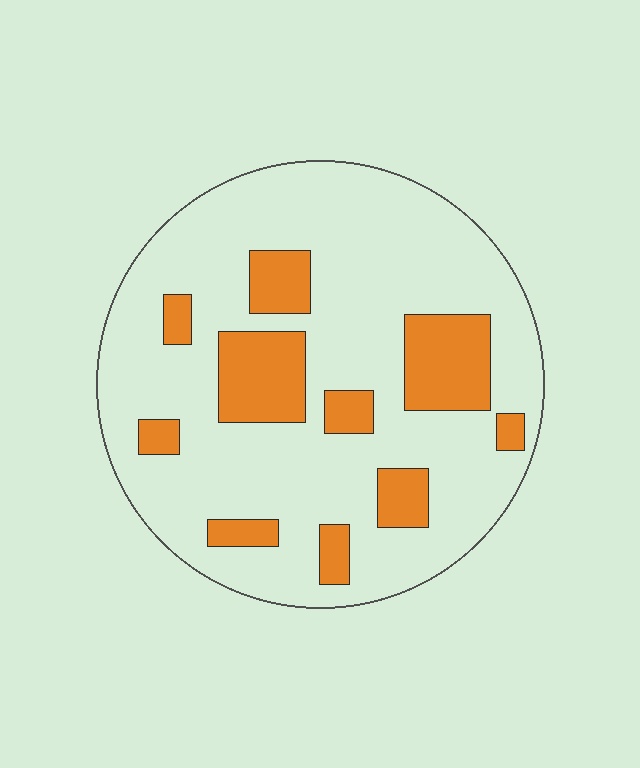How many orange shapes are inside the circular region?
10.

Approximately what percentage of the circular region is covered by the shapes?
Approximately 20%.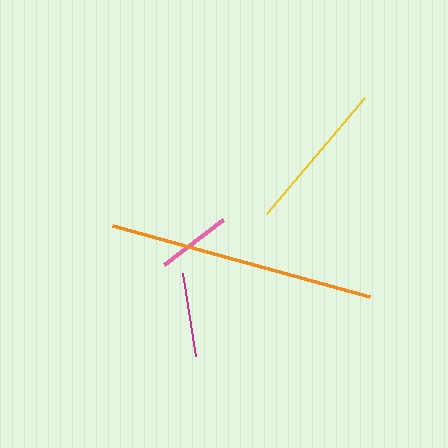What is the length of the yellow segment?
The yellow segment is approximately 152 pixels long.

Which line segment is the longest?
The orange line is the longest at approximately 266 pixels.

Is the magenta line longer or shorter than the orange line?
The orange line is longer than the magenta line.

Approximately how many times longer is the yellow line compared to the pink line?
The yellow line is approximately 2.0 times the length of the pink line.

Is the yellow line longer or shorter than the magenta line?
The yellow line is longer than the magenta line.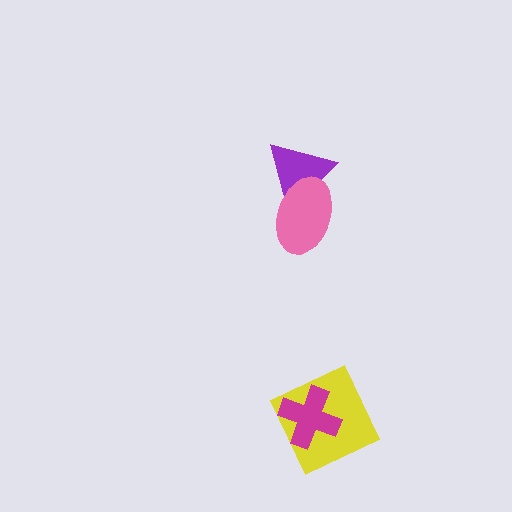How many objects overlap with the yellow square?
1 object overlaps with the yellow square.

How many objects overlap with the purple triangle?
1 object overlaps with the purple triangle.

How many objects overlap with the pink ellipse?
1 object overlaps with the pink ellipse.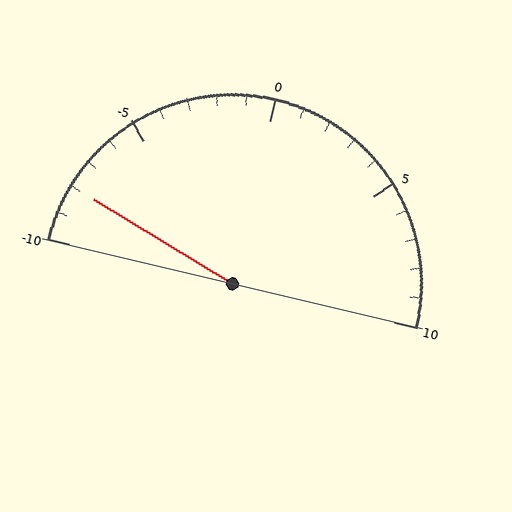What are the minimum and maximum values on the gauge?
The gauge ranges from -10 to 10.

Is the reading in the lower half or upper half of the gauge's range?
The reading is in the lower half of the range (-10 to 10).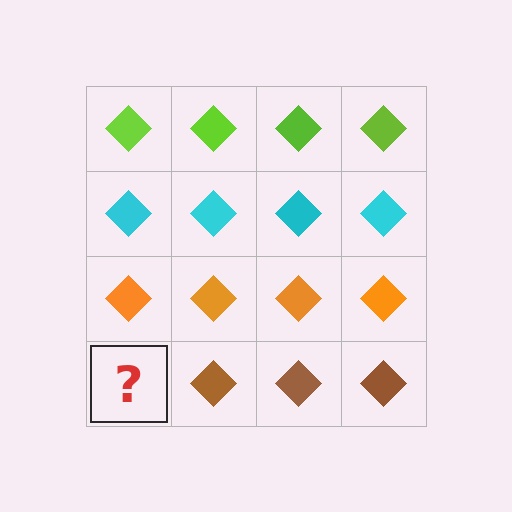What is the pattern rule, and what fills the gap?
The rule is that each row has a consistent color. The gap should be filled with a brown diamond.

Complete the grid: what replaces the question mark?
The question mark should be replaced with a brown diamond.